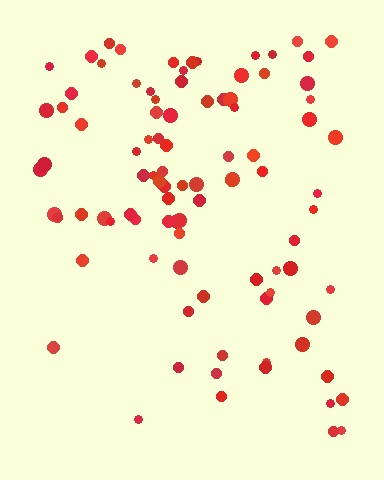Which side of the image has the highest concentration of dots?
The top.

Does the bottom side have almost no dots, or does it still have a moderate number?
Still a moderate number, just noticeably fewer than the top.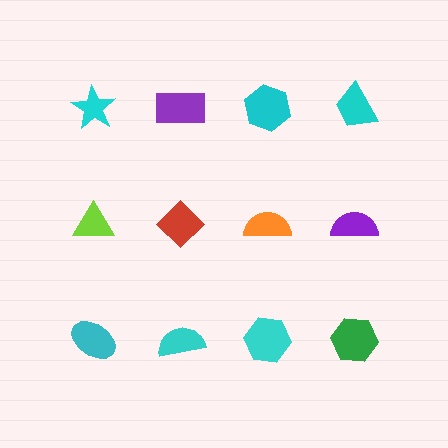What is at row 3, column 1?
A cyan ellipse.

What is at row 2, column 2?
A red diamond.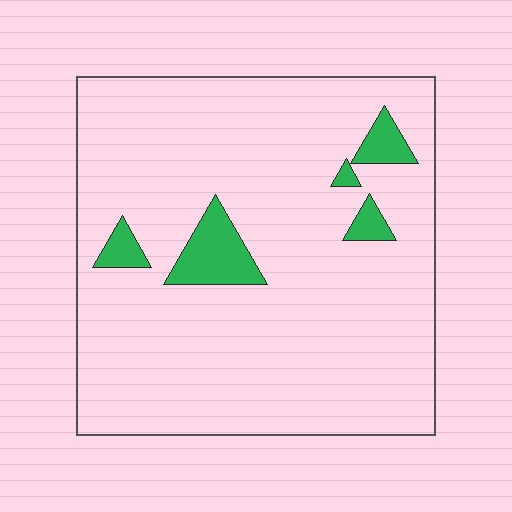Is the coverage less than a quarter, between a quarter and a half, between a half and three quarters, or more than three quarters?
Less than a quarter.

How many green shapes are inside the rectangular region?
5.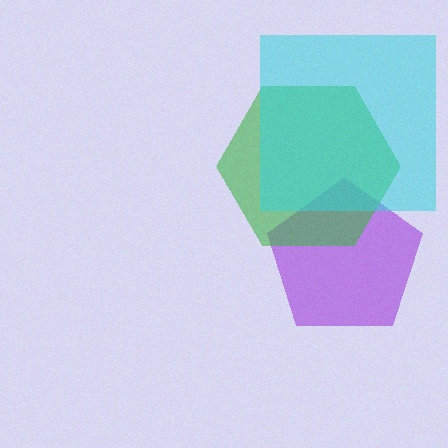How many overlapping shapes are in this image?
There are 3 overlapping shapes in the image.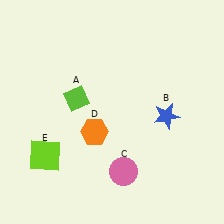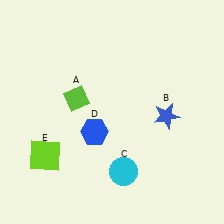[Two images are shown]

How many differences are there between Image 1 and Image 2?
There are 2 differences between the two images.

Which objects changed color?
C changed from pink to cyan. D changed from orange to blue.